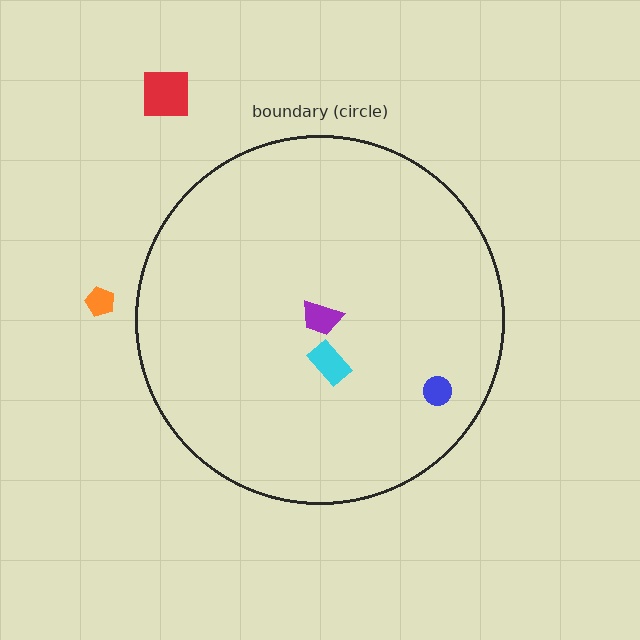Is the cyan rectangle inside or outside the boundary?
Inside.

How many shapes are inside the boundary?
3 inside, 2 outside.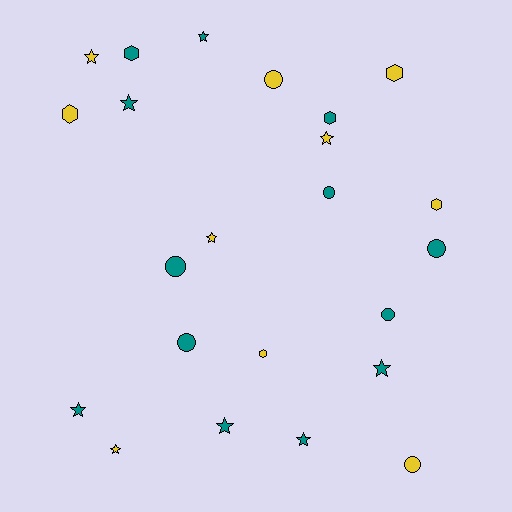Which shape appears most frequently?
Star, with 10 objects.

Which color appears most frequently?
Teal, with 13 objects.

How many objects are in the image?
There are 23 objects.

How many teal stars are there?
There are 6 teal stars.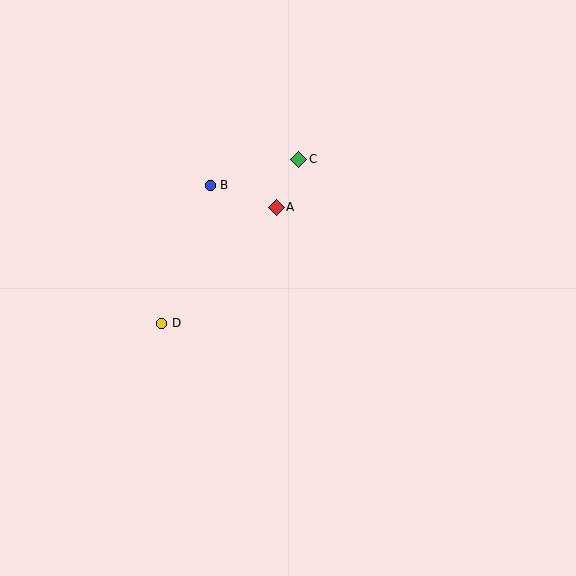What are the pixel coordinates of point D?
Point D is at (162, 323).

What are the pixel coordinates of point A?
Point A is at (276, 207).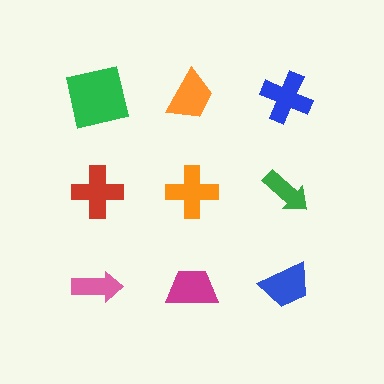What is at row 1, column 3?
A blue cross.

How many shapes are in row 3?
3 shapes.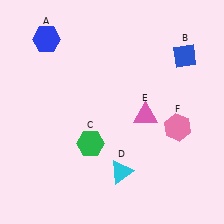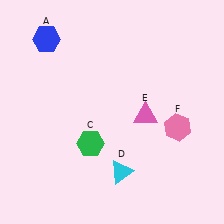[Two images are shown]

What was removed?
The blue diamond (B) was removed in Image 2.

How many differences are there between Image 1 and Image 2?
There is 1 difference between the two images.